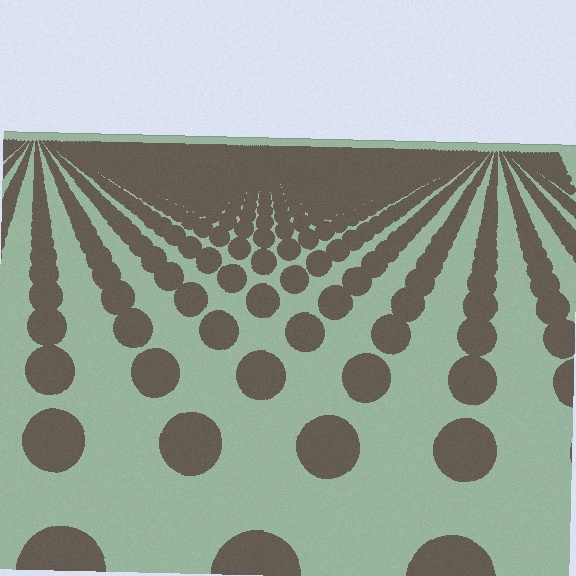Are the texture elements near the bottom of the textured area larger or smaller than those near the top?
Larger. Near the bottom, elements are closer to the viewer and appear at a bigger on-screen size.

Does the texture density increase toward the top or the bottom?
Density increases toward the top.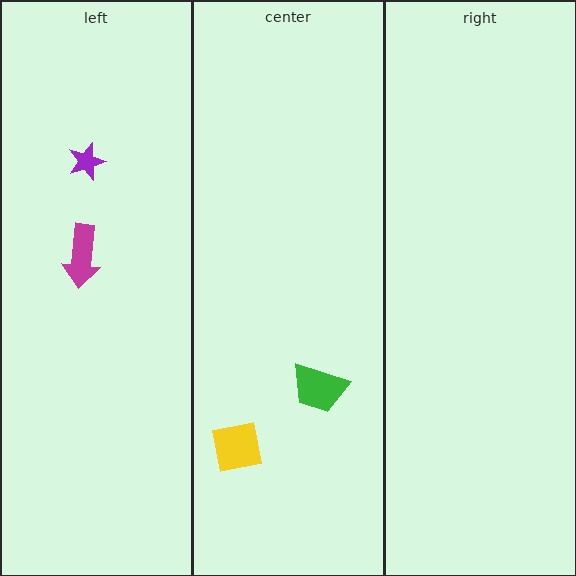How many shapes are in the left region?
2.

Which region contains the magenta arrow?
The left region.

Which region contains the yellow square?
The center region.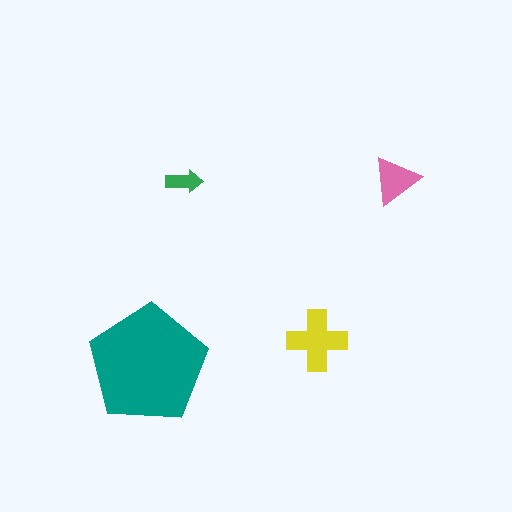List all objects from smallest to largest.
The green arrow, the pink triangle, the yellow cross, the teal pentagon.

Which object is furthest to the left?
The teal pentagon is leftmost.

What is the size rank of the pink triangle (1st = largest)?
3rd.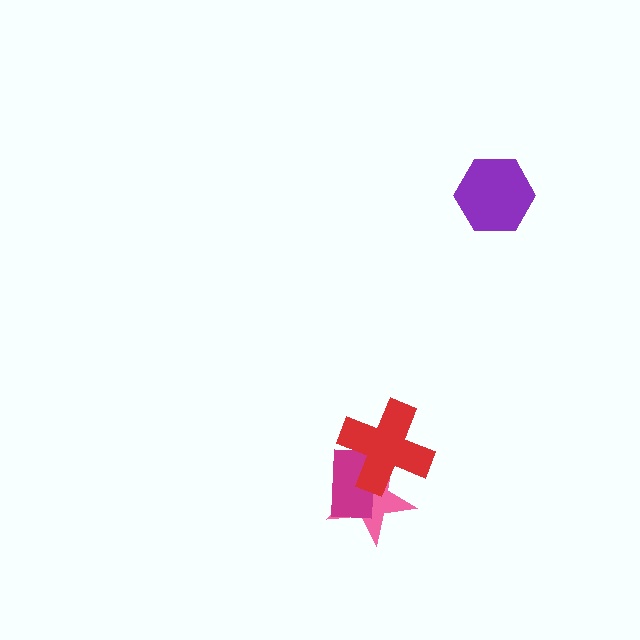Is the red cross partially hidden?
No, no other shape covers it.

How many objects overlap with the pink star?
2 objects overlap with the pink star.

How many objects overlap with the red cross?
2 objects overlap with the red cross.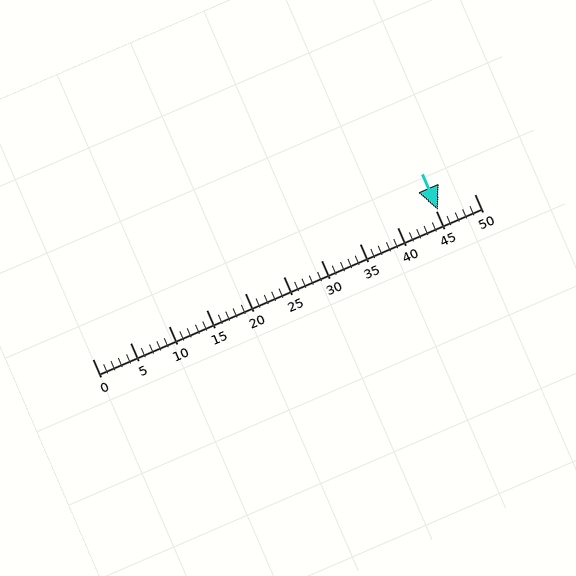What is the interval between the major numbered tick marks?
The major tick marks are spaced 5 units apart.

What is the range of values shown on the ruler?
The ruler shows values from 0 to 50.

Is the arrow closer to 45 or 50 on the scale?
The arrow is closer to 45.